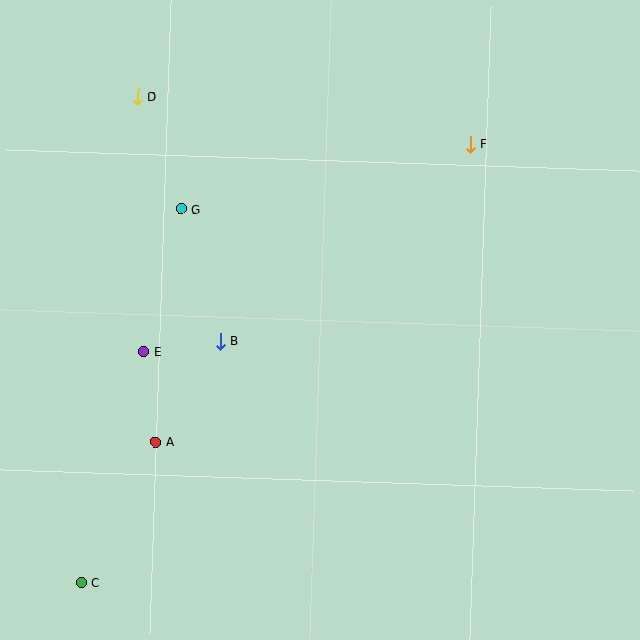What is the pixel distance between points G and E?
The distance between G and E is 147 pixels.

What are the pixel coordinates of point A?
Point A is at (155, 442).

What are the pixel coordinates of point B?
Point B is at (220, 341).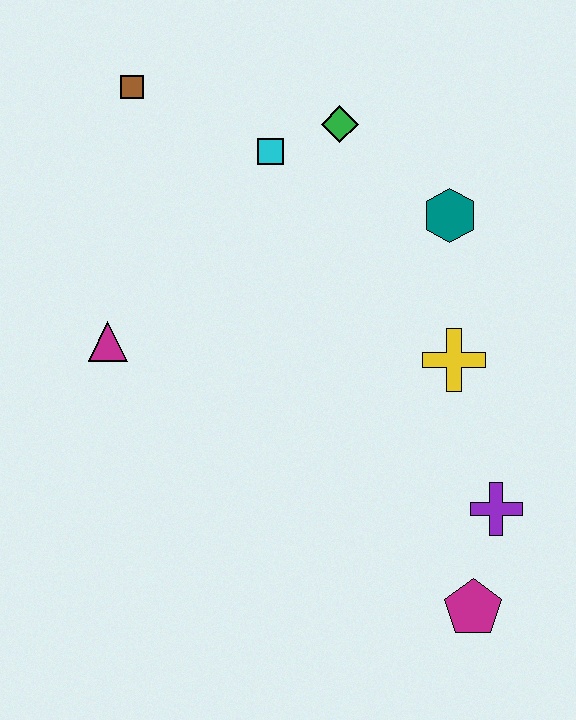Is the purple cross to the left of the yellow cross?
No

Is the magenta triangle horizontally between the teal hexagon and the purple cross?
No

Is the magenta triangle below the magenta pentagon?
No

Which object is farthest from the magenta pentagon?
The brown square is farthest from the magenta pentagon.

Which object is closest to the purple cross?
The magenta pentagon is closest to the purple cross.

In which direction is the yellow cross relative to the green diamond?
The yellow cross is below the green diamond.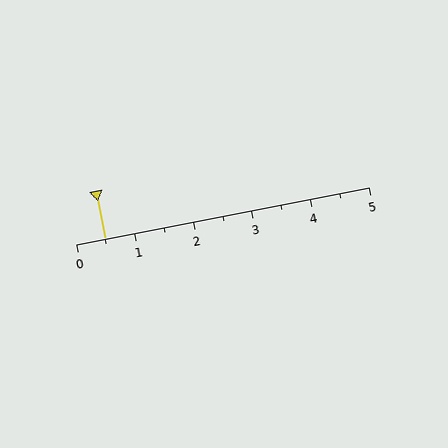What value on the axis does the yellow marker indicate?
The marker indicates approximately 0.5.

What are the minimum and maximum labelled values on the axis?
The axis runs from 0 to 5.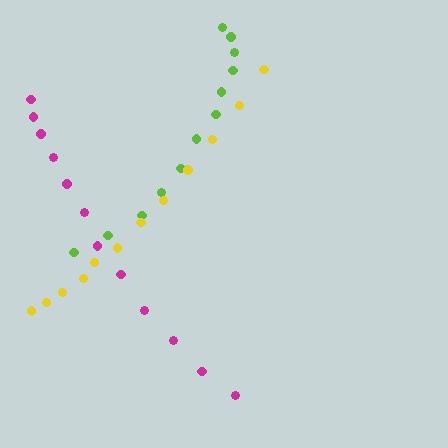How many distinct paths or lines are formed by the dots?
There are 3 distinct paths.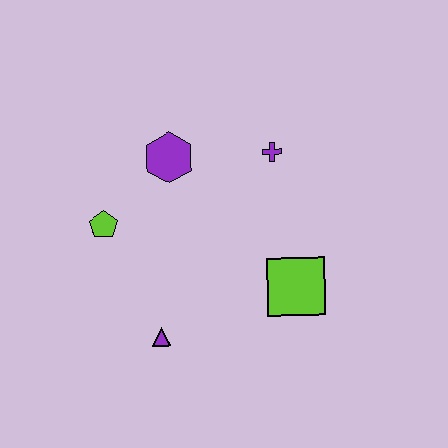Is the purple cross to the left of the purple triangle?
No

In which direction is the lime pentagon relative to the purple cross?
The lime pentagon is to the left of the purple cross.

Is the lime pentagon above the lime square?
Yes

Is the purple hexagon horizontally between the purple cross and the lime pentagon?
Yes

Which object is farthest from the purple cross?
The purple triangle is farthest from the purple cross.